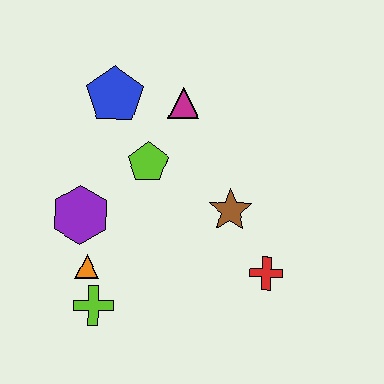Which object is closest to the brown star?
The red cross is closest to the brown star.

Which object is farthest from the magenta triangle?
The lime cross is farthest from the magenta triangle.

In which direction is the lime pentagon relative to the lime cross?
The lime pentagon is above the lime cross.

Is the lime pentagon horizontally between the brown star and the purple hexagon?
Yes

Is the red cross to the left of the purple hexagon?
No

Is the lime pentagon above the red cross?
Yes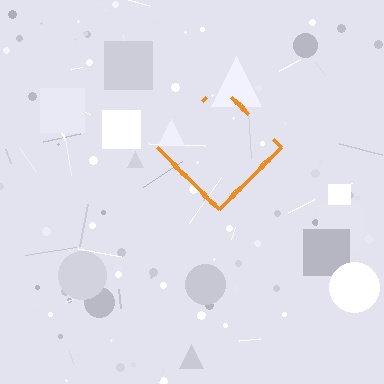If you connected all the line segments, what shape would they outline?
They would outline a diamond.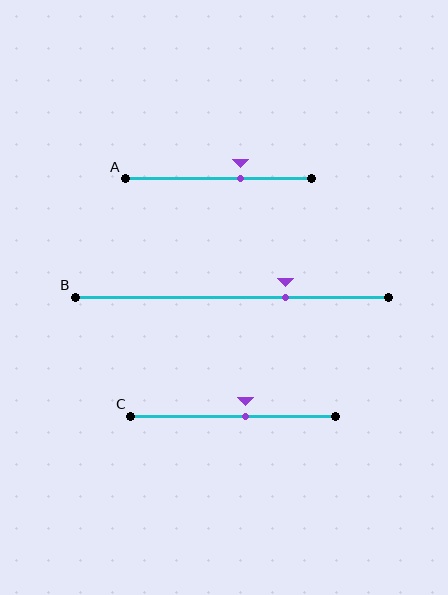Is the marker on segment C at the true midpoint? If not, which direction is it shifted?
No, the marker on segment C is shifted to the right by about 6% of the segment length.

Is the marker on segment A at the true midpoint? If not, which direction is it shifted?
No, the marker on segment A is shifted to the right by about 12% of the segment length.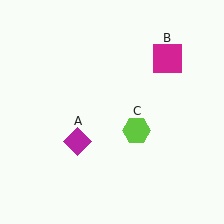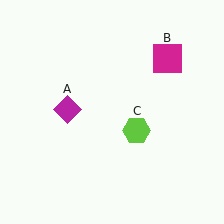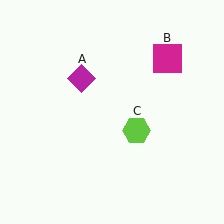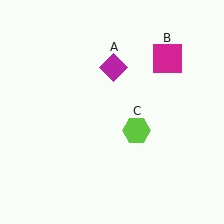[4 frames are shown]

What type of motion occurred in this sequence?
The magenta diamond (object A) rotated clockwise around the center of the scene.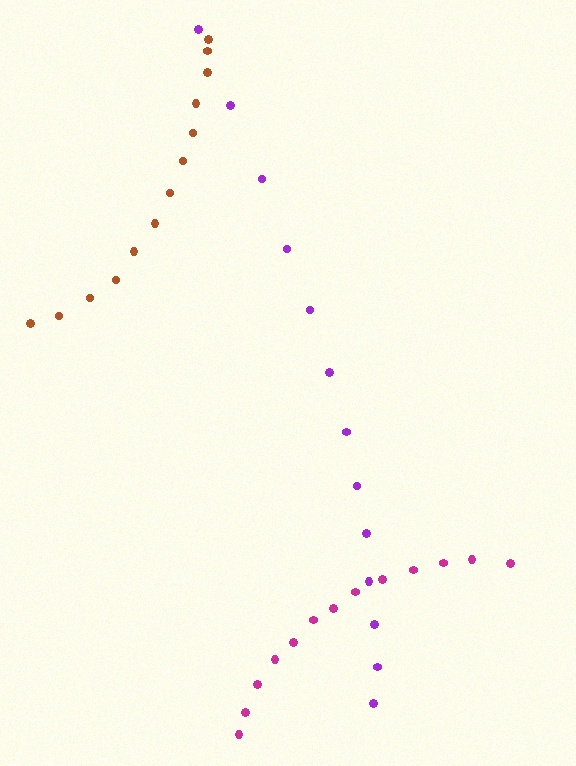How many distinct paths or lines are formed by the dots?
There are 3 distinct paths.